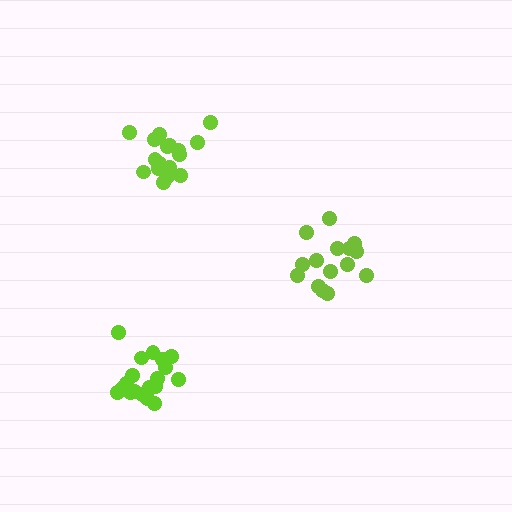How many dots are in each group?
Group 1: 20 dots, Group 2: 19 dots, Group 3: 16 dots (55 total).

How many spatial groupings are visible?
There are 3 spatial groupings.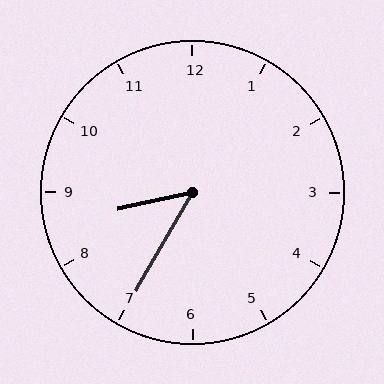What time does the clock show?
8:35.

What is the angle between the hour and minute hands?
Approximately 48 degrees.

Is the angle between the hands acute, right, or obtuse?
It is acute.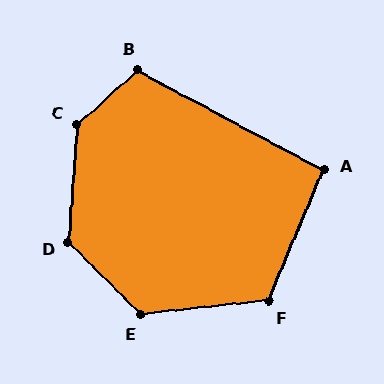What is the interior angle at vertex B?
Approximately 110 degrees (obtuse).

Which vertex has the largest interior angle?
C, at approximately 136 degrees.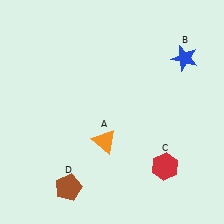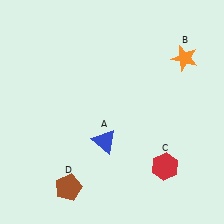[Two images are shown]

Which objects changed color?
A changed from orange to blue. B changed from blue to orange.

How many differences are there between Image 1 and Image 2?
There are 2 differences between the two images.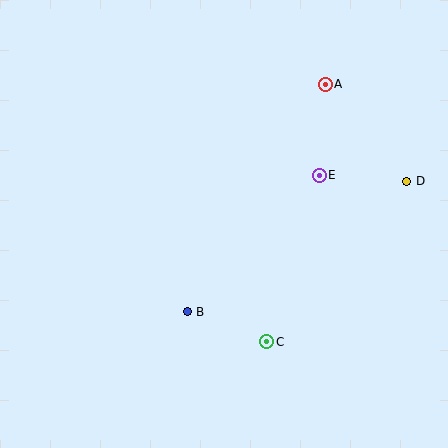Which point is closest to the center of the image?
Point B at (187, 312) is closest to the center.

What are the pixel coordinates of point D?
Point D is at (407, 181).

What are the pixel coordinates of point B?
Point B is at (187, 312).